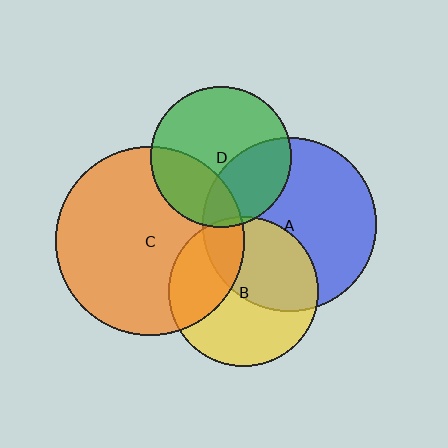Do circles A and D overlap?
Yes.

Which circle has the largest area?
Circle C (orange).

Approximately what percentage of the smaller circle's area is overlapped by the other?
Approximately 35%.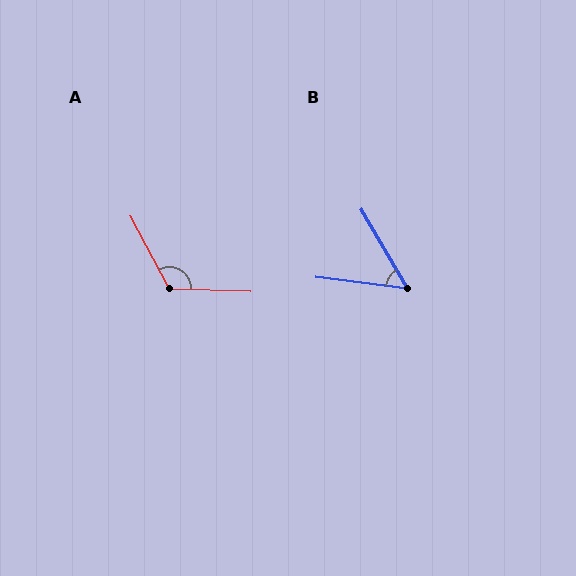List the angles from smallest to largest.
B (52°), A (120°).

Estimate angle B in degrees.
Approximately 52 degrees.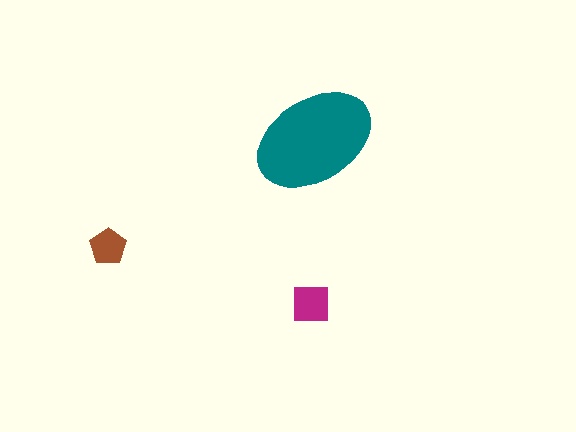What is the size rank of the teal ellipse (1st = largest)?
1st.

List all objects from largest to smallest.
The teal ellipse, the magenta square, the brown pentagon.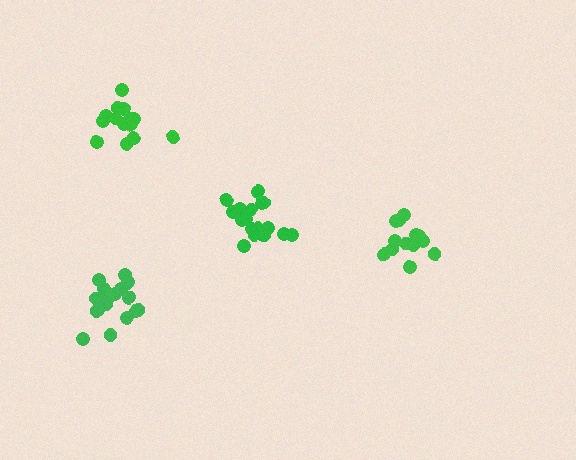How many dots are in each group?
Group 1: 14 dots, Group 2: 15 dots, Group 3: 19 dots, Group 4: 18 dots (66 total).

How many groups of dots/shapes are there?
There are 4 groups.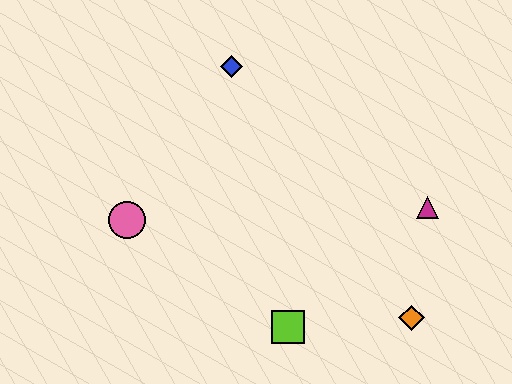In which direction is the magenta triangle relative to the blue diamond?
The magenta triangle is to the right of the blue diamond.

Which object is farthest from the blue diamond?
The orange diamond is farthest from the blue diamond.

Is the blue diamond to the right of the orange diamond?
No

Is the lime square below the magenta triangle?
Yes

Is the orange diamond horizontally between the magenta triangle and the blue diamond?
Yes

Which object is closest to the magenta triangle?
The orange diamond is closest to the magenta triangle.